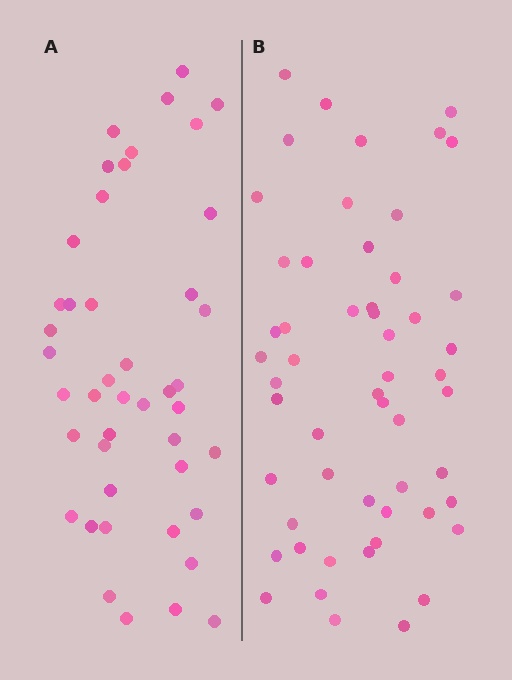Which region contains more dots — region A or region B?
Region B (the right region) has more dots.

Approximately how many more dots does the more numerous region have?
Region B has roughly 10 or so more dots than region A.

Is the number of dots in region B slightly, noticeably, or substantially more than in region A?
Region B has only slightly more — the two regions are fairly close. The ratio is roughly 1.2 to 1.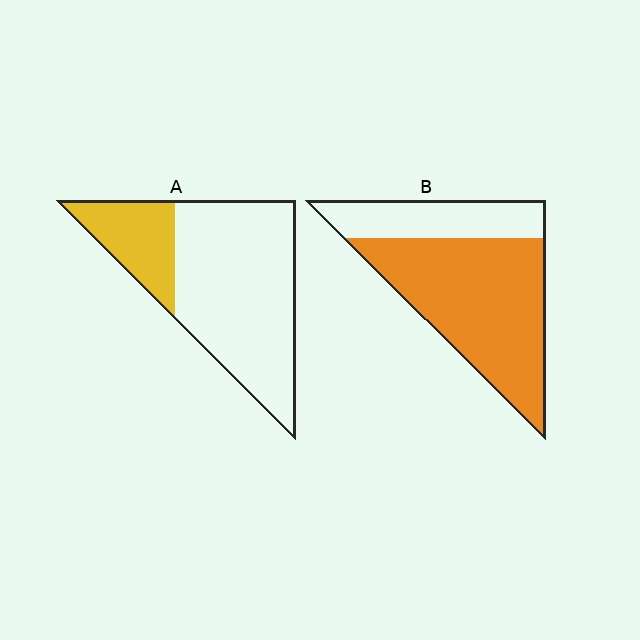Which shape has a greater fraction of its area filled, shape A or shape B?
Shape B.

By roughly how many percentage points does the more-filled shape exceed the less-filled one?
By roughly 45 percentage points (B over A).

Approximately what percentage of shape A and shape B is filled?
A is approximately 25% and B is approximately 70%.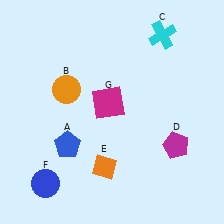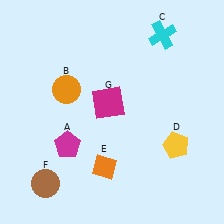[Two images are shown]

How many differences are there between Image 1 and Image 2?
There are 3 differences between the two images.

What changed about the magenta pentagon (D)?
In Image 1, D is magenta. In Image 2, it changed to yellow.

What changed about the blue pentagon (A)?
In Image 1, A is blue. In Image 2, it changed to magenta.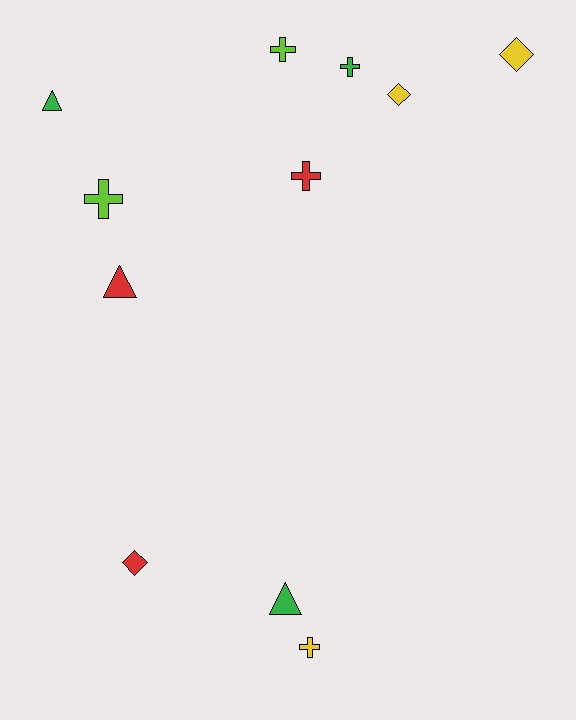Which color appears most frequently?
Yellow, with 3 objects.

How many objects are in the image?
There are 11 objects.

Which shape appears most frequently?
Cross, with 5 objects.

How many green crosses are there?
There is 1 green cross.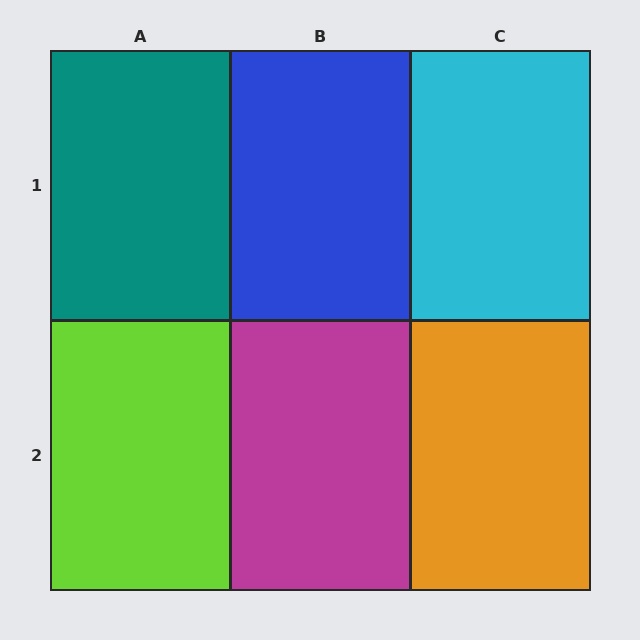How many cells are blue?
1 cell is blue.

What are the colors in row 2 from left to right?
Lime, magenta, orange.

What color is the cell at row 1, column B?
Blue.